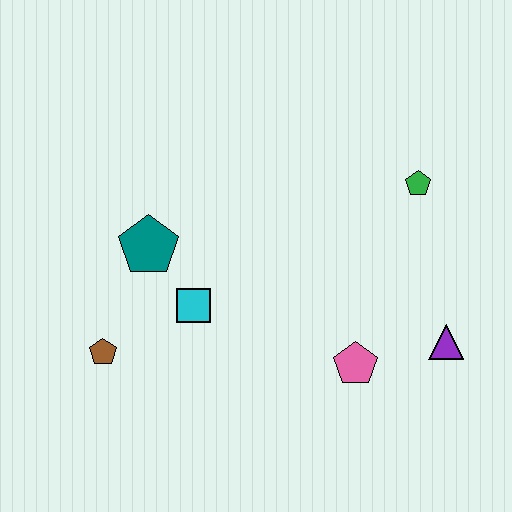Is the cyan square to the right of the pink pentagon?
No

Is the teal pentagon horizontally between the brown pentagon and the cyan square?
Yes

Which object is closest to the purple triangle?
The pink pentagon is closest to the purple triangle.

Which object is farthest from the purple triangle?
The brown pentagon is farthest from the purple triangle.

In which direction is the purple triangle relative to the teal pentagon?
The purple triangle is to the right of the teal pentagon.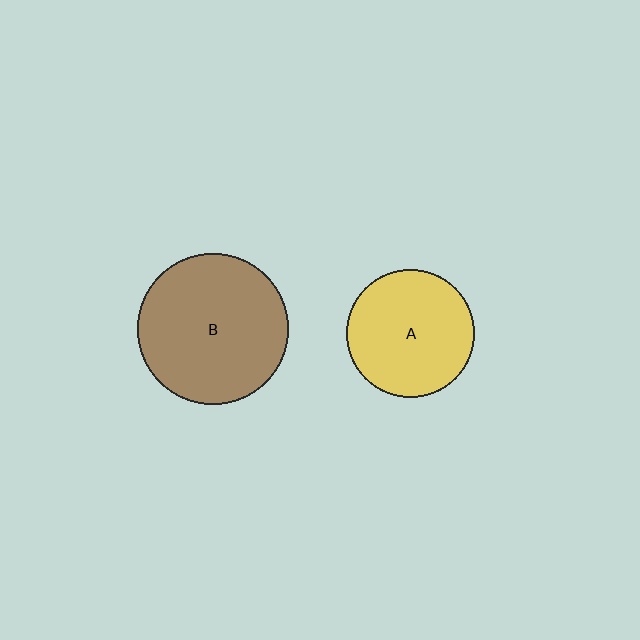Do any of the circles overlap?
No, none of the circles overlap.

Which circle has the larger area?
Circle B (brown).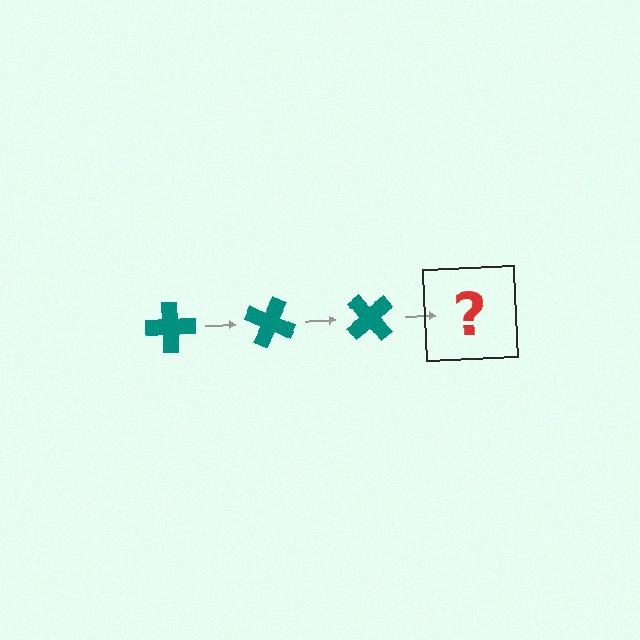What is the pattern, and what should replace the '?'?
The pattern is that the cross rotates 25 degrees each step. The '?' should be a teal cross rotated 75 degrees.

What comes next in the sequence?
The next element should be a teal cross rotated 75 degrees.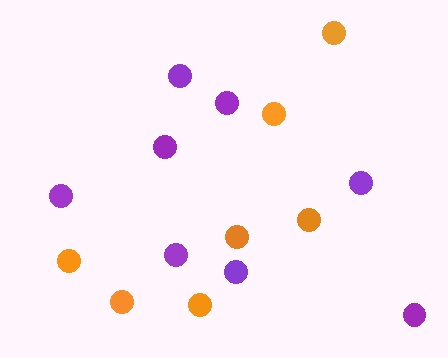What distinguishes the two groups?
There are 2 groups: one group of orange circles (7) and one group of purple circles (8).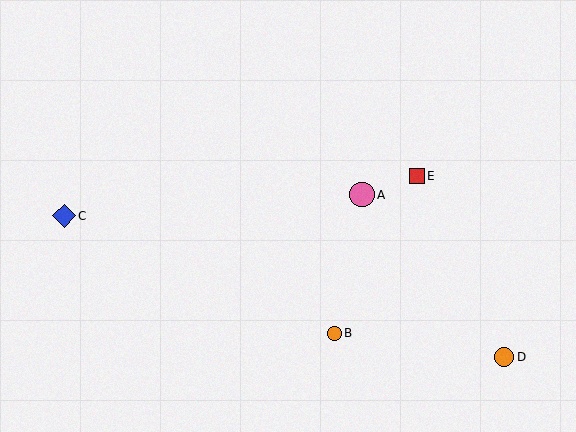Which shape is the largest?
The pink circle (labeled A) is the largest.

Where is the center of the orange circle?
The center of the orange circle is at (504, 357).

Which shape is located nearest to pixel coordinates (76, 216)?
The blue diamond (labeled C) at (64, 216) is nearest to that location.